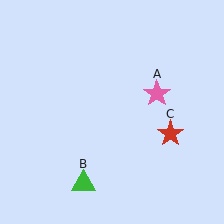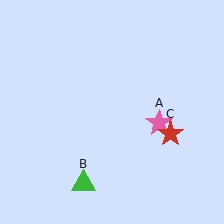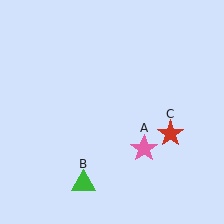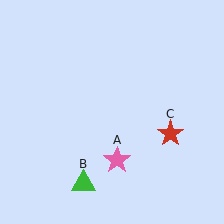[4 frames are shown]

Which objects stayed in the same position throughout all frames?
Green triangle (object B) and red star (object C) remained stationary.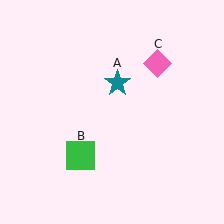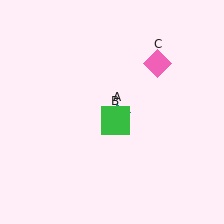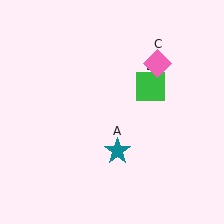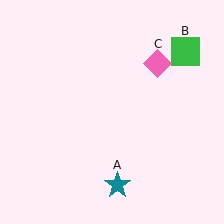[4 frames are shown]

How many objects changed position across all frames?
2 objects changed position: teal star (object A), green square (object B).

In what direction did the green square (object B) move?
The green square (object B) moved up and to the right.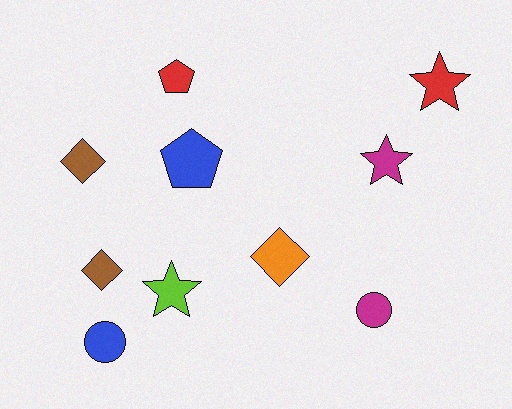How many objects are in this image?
There are 10 objects.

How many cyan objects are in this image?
There are no cyan objects.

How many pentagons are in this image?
There are 2 pentagons.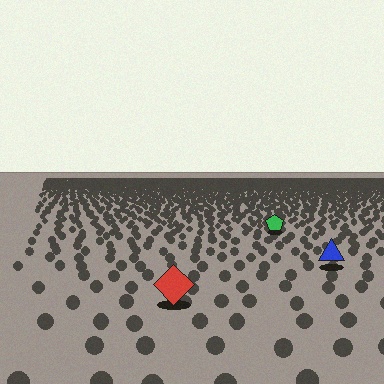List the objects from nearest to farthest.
From nearest to farthest: the red diamond, the blue triangle, the green pentagon.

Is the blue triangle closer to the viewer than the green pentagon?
Yes. The blue triangle is closer — you can tell from the texture gradient: the ground texture is coarser near it.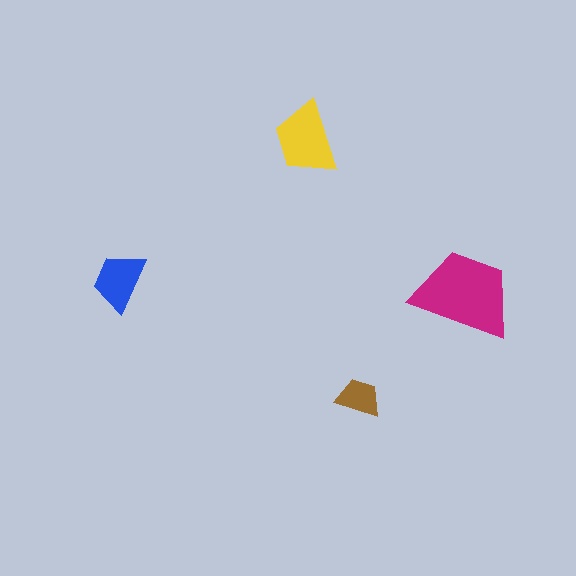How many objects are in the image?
There are 4 objects in the image.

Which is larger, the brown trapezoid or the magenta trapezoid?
The magenta one.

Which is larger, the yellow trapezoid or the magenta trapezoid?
The magenta one.